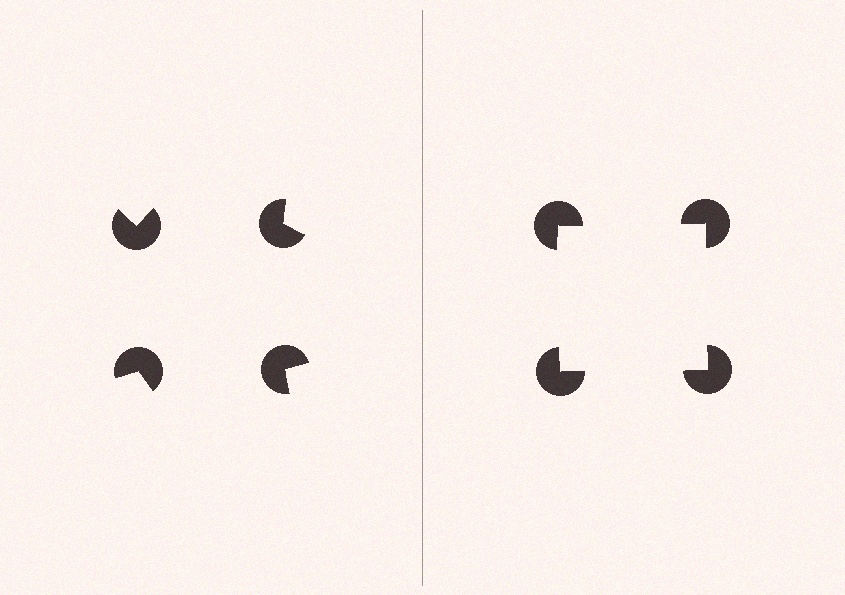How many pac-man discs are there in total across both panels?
8 — 4 on each side.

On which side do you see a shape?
An illusory square appears on the right side. On the left side the wedge cuts are rotated, so no coherent shape forms.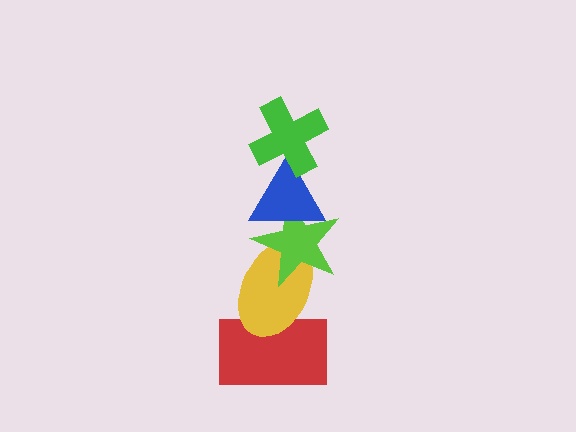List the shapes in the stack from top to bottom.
From top to bottom: the green cross, the blue triangle, the lime star, the yellow ellipse, the red rectangle.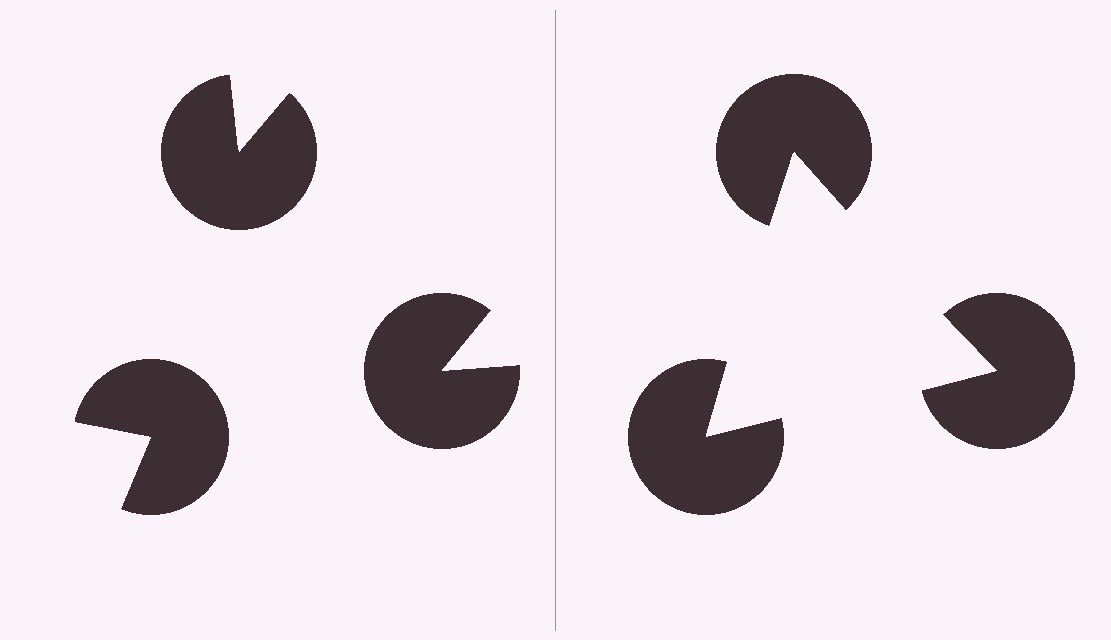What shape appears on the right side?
An illusory triangle.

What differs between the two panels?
The pac-man discs are positioned identically on both sides; only the wedge orientations differ. On the right they align to a triangle; on the left they are misaligned.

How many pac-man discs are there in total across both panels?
6 — 3 on each side.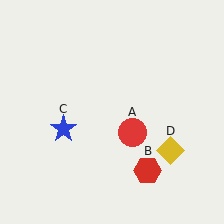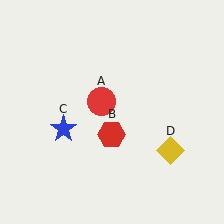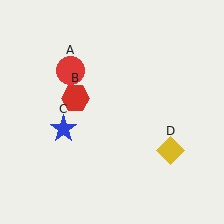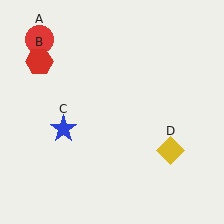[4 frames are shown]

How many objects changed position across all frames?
2 objects changed position: red circle (object A), red hexagon (object B).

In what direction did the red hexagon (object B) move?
The red hexagon (object B) moved up and to the left.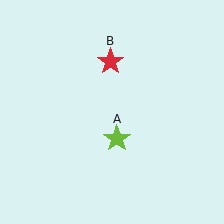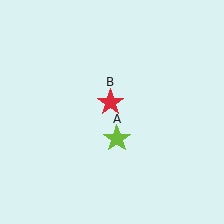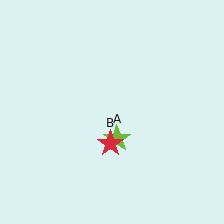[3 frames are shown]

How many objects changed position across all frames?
1 object changed position: red star (object B).